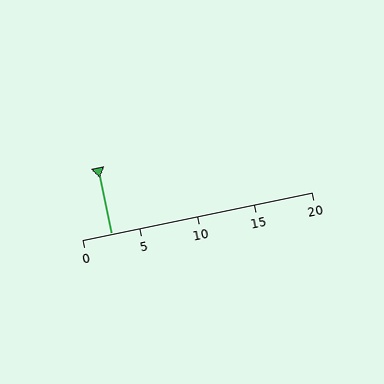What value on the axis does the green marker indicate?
The marker indicates approximately 2.5.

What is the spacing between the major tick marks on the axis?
The major ticks are spaced 5 apart.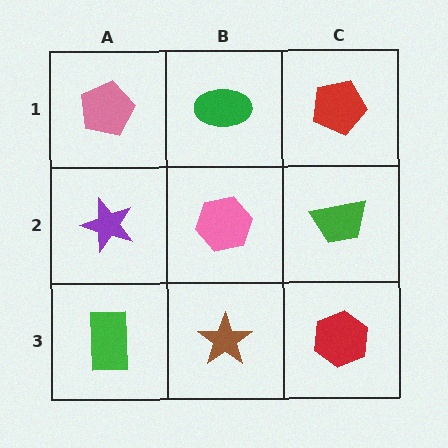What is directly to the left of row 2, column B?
A purple star.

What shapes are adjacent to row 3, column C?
A green trapezoid (row 2, column C), a brown star (row 3, column B).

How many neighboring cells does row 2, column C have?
3.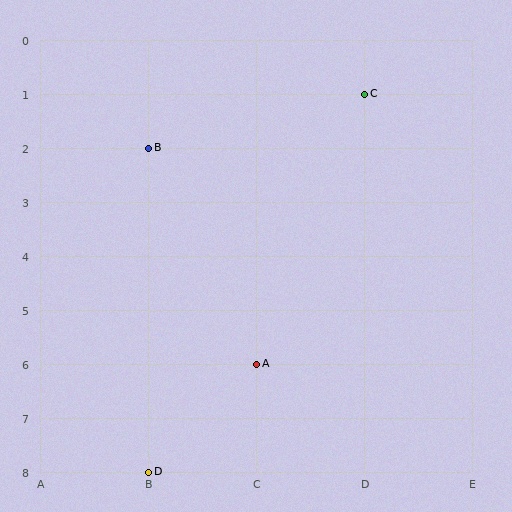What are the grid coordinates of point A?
Point A is at grid coordinates (C, 6).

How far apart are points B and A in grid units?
Points B and A are 1 column and 4 rows apart (about 4.1 grid units diagonally).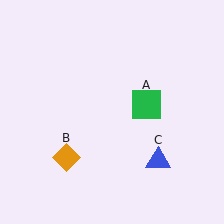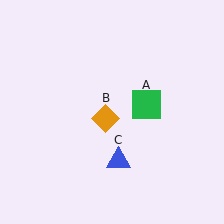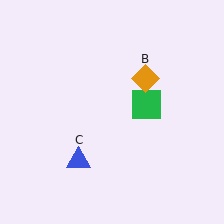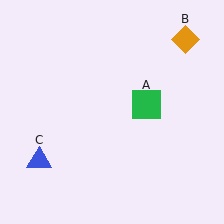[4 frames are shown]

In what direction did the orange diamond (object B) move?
The orange diamond (object B) moved up and to the right.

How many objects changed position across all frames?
2 objects changed position: orange diamond (object B), blue triangle (object C).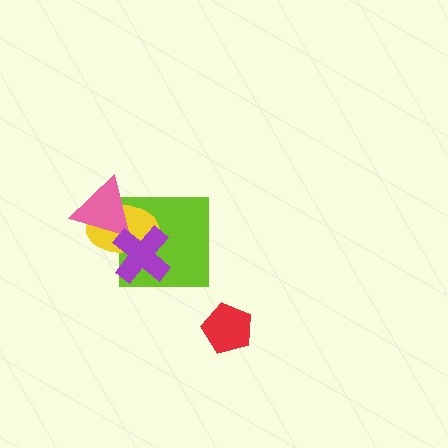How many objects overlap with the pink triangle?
3 objects overlap with the pink triangle.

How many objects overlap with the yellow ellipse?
3 objects overlap with the yellow ellipse.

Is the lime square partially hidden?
Yes, it is partially covered by another shape.